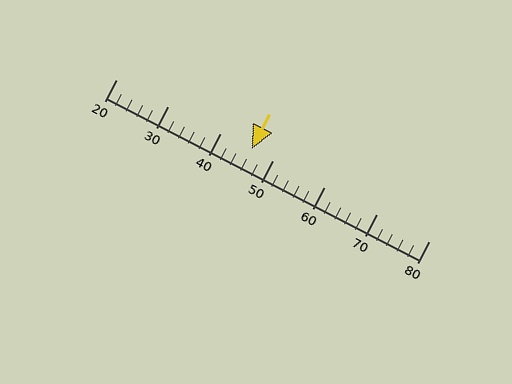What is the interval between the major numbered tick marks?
The major tick marks are spaced 10 units apart.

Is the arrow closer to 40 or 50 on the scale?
The arrow is closer to 50.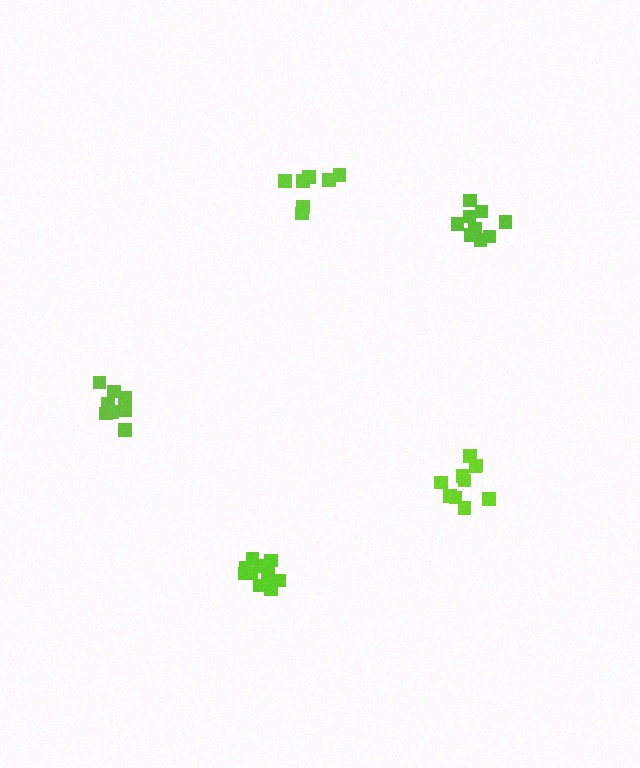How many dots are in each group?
Group 1: 7 dots, Group 2: 9 dots, Group 3: 10 dots, Group 4: 8 dots, Group 5: 11 dots (45 total).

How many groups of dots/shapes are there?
There are 5 groups.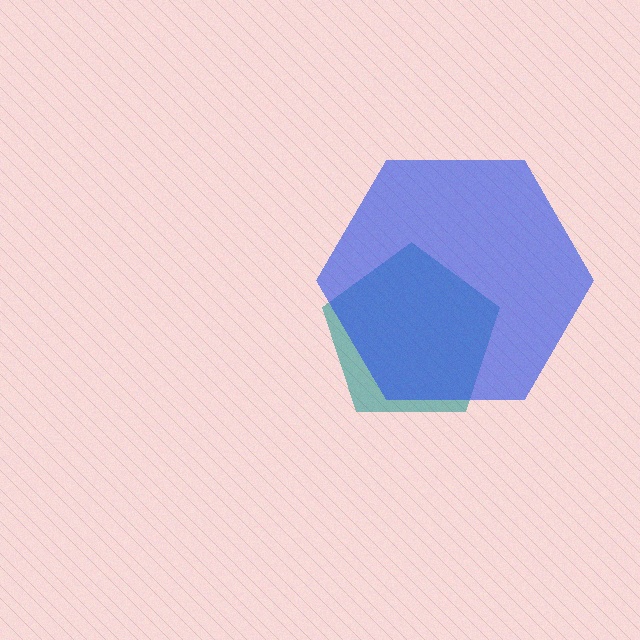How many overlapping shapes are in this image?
There are 2 overlapping shapes in the image.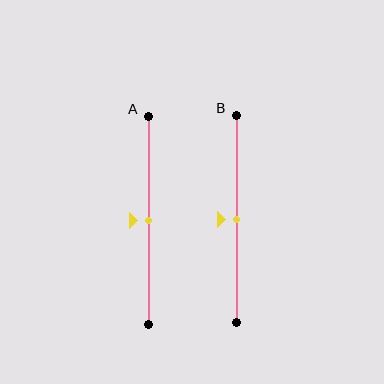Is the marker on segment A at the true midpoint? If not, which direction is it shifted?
Yes, the marker on segment A is at the true midpoint.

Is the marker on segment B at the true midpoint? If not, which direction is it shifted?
Yes, the marker on segment B is at the true midpoint.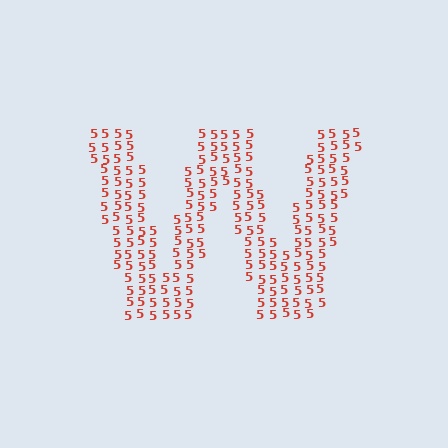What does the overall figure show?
The overall figure shows the letter W.